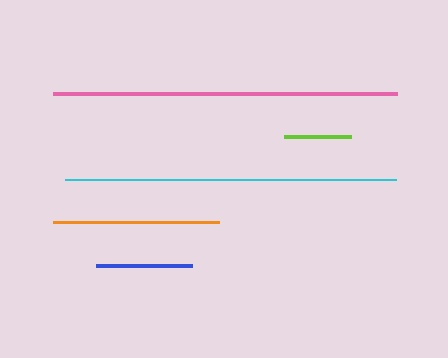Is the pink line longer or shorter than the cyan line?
The pink line is longer than the cyan line.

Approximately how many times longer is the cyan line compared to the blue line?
The cyan line is approximately 3.4 times the length of the blue line.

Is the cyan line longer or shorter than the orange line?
The cyan line is longer than the orange line.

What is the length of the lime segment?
The lime segment is approximately 67 pixels long.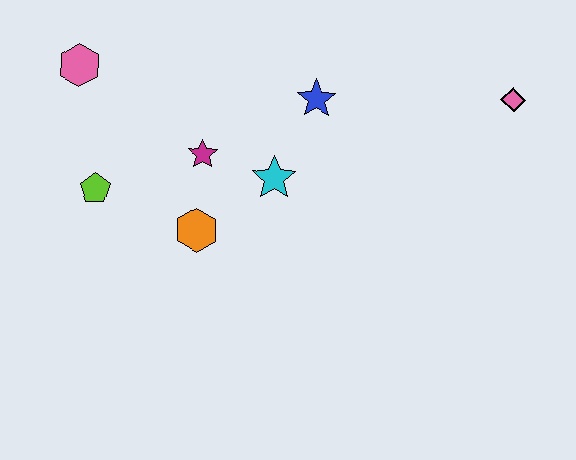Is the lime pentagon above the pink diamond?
No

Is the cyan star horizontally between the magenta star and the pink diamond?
Yes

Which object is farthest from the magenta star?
The pink diamond is farthest from the magenta star.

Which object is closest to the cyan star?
The magenta star is closest to the cyan star.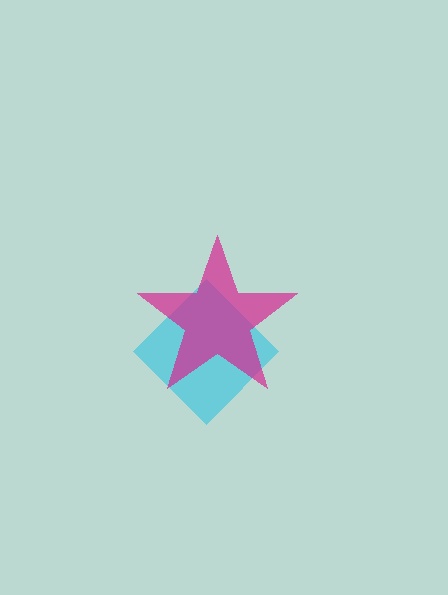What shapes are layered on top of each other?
The layered shapes are: a cyan diamond, a magenta star.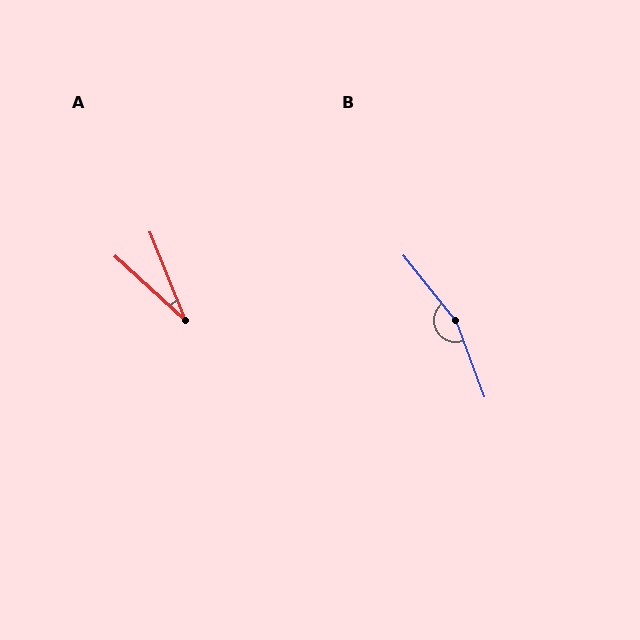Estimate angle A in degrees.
Approximately 26 degrees.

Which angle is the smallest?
A, at approximately 26 degrees.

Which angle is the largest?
B, at approximately 162 degrees.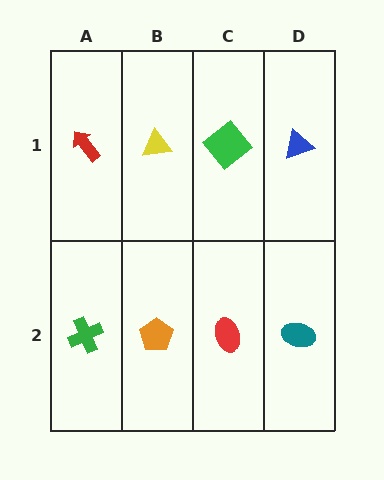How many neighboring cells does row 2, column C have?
3.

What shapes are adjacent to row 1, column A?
A green cross (row 2, column A), a yellow triangle (row 1, column B).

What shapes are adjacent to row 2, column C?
A green diamond (row 1, column C), an orange pentagon (row 2, column B), a teal ellipse (row 2, column D).